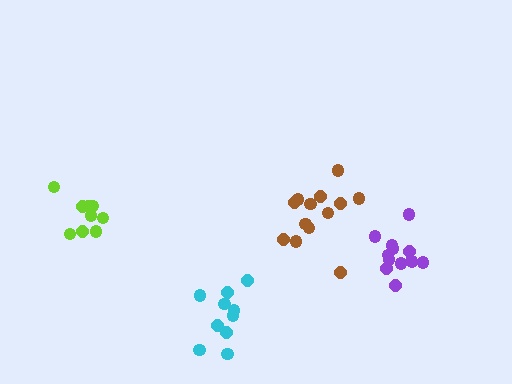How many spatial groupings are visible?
There are 4 spatial groupings.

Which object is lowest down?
The cyan cluster is bottommost.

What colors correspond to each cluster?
The clusters are colored: cyan, brown, lime, purple.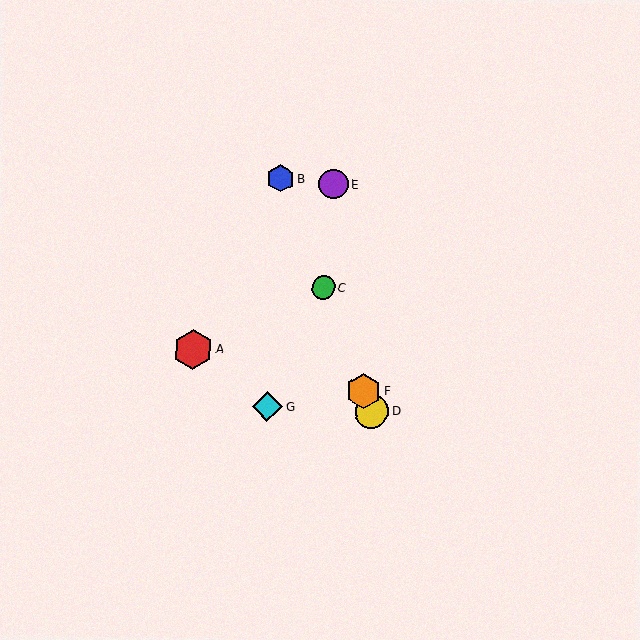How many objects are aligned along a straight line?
4 objects (B, C, D, F) are aligned along a straight line.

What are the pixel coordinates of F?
Object F is at (364, 391).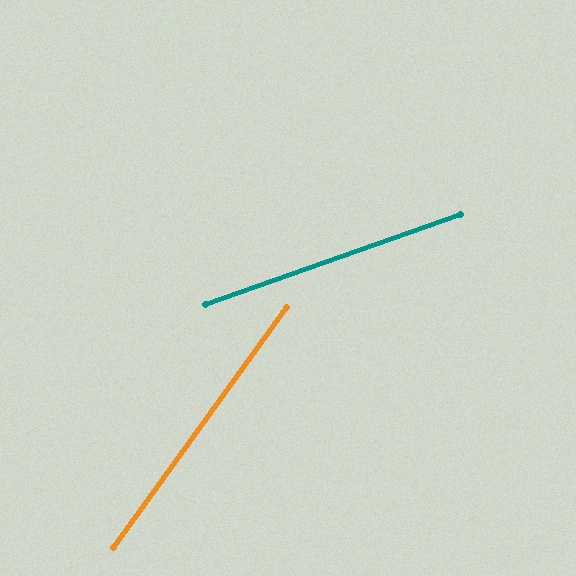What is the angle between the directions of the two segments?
Approximately 35 degrees.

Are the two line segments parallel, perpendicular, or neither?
Neither parallel nor perpendicular — they differ by about 35°.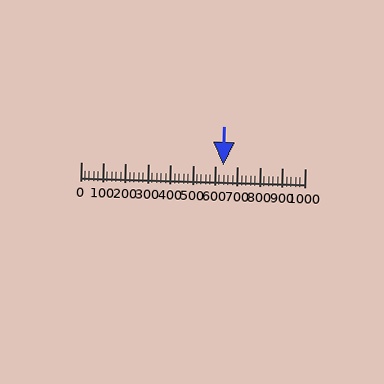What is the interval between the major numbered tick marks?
The major tick marks are spaced 100 units apart.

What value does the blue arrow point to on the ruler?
The blue arrow points to approximately 635.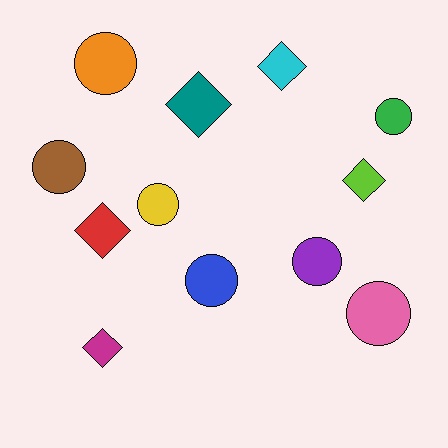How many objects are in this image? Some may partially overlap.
There are 12 objects.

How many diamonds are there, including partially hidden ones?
There are 5 diamonds.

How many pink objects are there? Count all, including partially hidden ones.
There is 1 pink object.